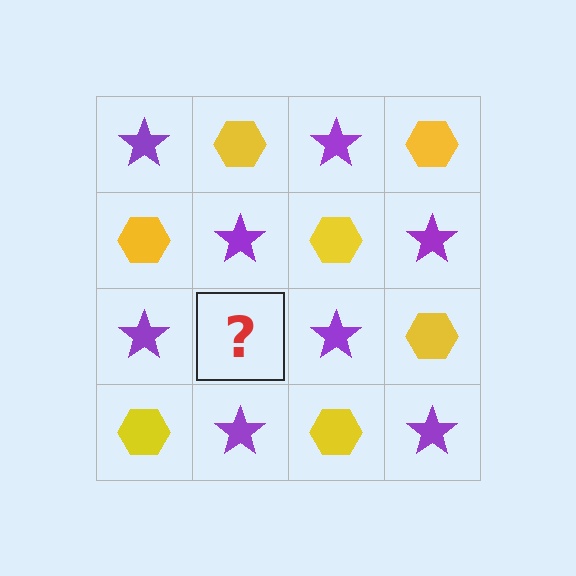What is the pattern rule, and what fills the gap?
The rule is that it alternates purple star and yellow hexagon in a checkerboard pattern. The gap should be filled with a yellow hexagon.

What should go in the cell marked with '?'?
The missing cell should contain a yellow hexagon.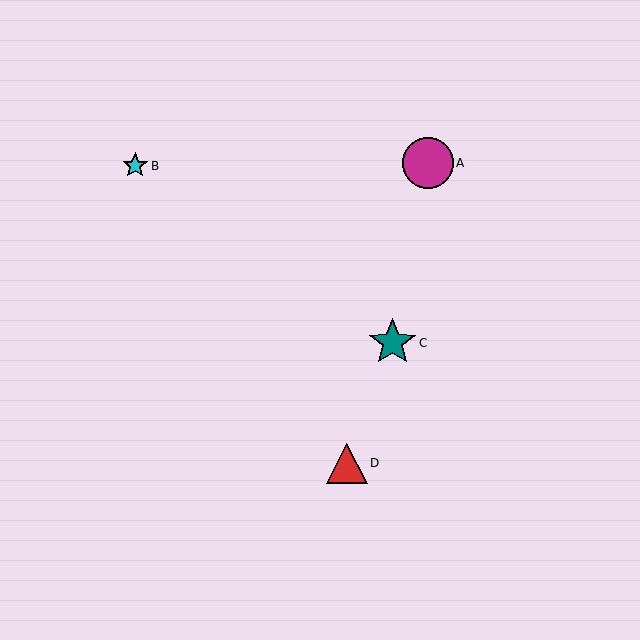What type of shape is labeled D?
Shape D is a red triangle.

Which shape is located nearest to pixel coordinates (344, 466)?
The red triangle (labeled D) at (347, 463) is nearest to that location.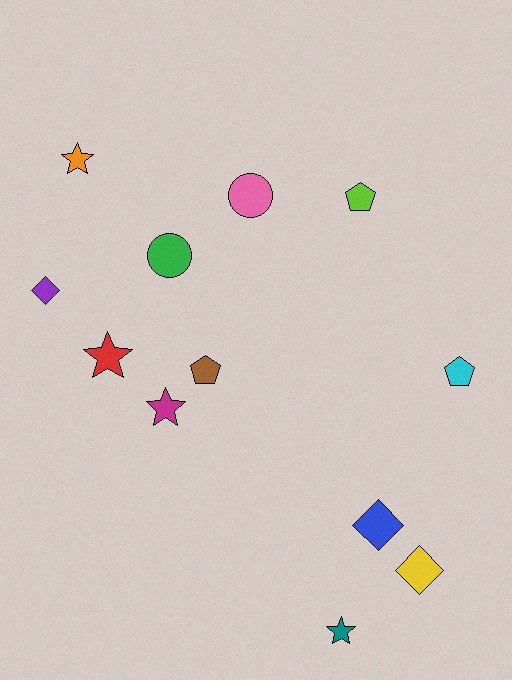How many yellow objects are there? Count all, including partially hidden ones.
There is 1 yellow object.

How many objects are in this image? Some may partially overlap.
There are 12 objects.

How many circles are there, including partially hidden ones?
There are 2 circles.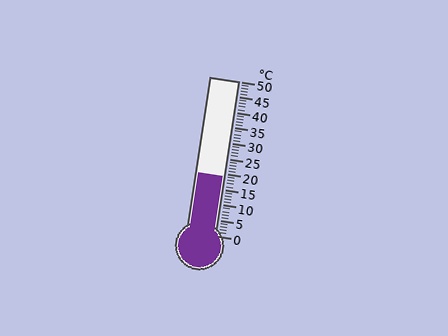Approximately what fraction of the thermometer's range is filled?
The thermometer is filled to approximately 40% of its range.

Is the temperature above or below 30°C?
The temperature is below 30°C.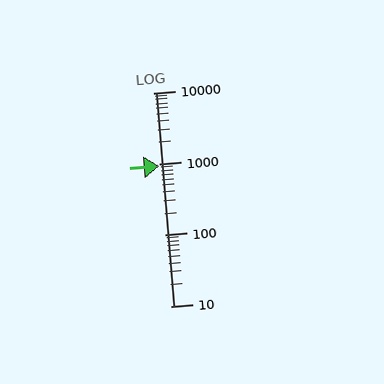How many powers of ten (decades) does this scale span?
The scale spans 3 decades, from 10 to 10000.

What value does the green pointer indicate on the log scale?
The pointer indicates approximately 920.